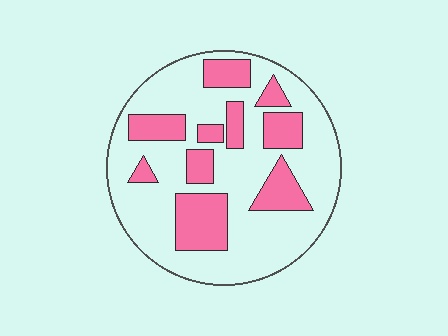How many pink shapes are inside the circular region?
10.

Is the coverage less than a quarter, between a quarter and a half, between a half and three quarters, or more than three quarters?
Between a quarter and a half.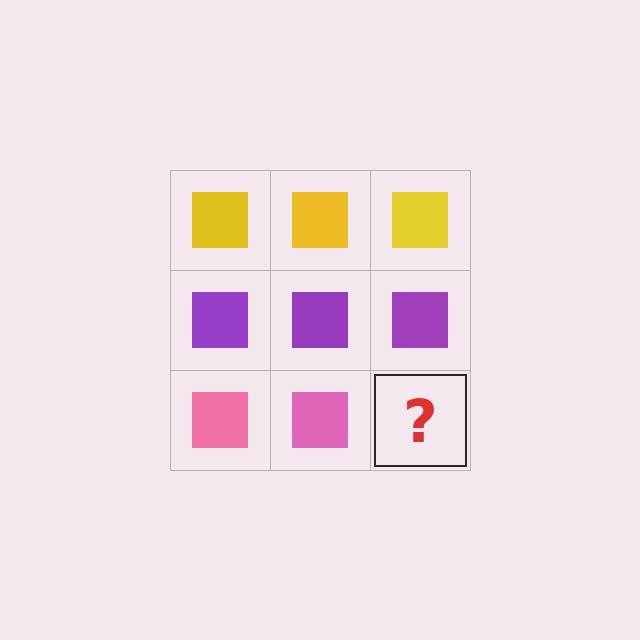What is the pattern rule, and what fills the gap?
The rule is that each row has a consistent color. The gap should be filled with a pink square.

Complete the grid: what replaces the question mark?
The question mark should be replaced with a pink square.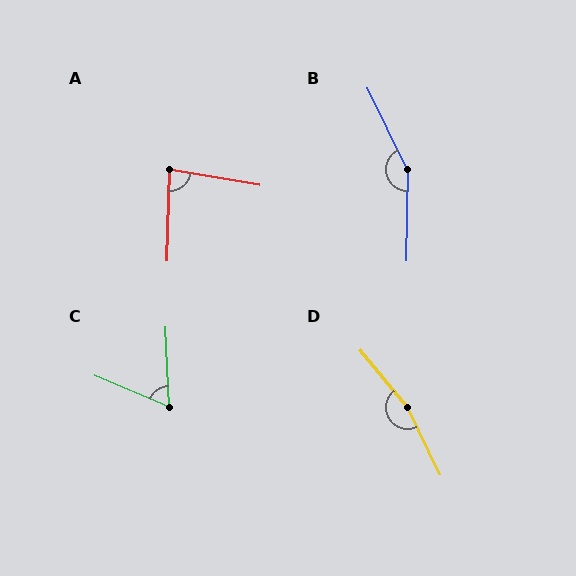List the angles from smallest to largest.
C (64°), A (82°), B (153°), D (166°).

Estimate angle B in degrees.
Approximately 153 degrees.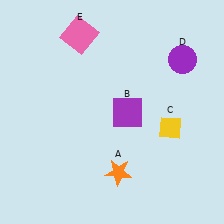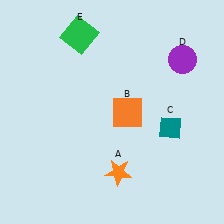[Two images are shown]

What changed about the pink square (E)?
In Image 1, E is pink. In Image 2, it changed to green.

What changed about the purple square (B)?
In Image 1, B is purple. In Image 2, it changed to orange.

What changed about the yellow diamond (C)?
In Image 1, C is yellow. In Image 2, it changed to teal.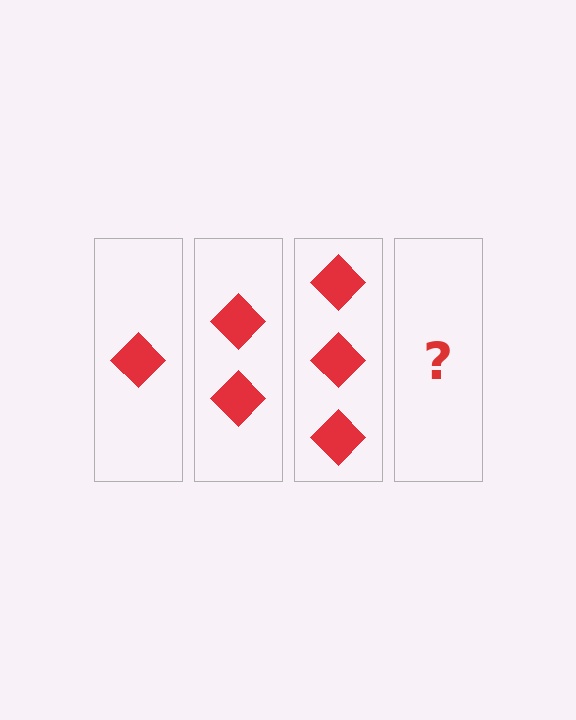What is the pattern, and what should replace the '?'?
The pattern is that each step adds one more diamond. The '?' should be 4 diamonds.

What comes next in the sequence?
The next element should be 4 diamonds.